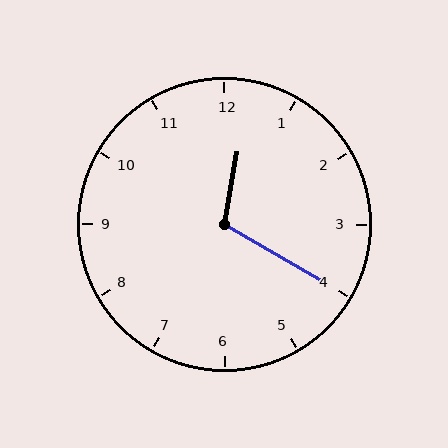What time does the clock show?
12:20.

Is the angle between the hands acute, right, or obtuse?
It is obtuse.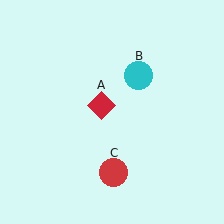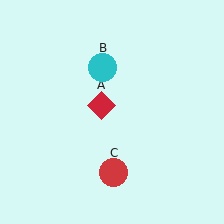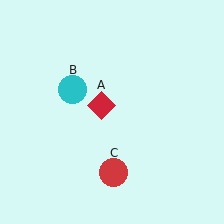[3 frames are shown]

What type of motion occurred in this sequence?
The cyan circle (object B) rotated counterclockwise around the center of the scene.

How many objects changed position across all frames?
1 object changed position: cyan circle (object B).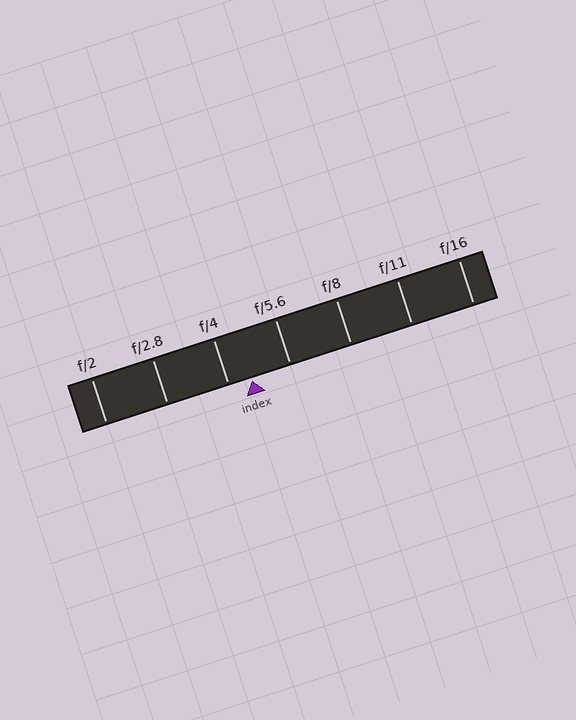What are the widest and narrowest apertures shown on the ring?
The widest aperture shown is f/2 and the narrowest is f/16.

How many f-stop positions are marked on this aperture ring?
There are 7 f-stop positions marked.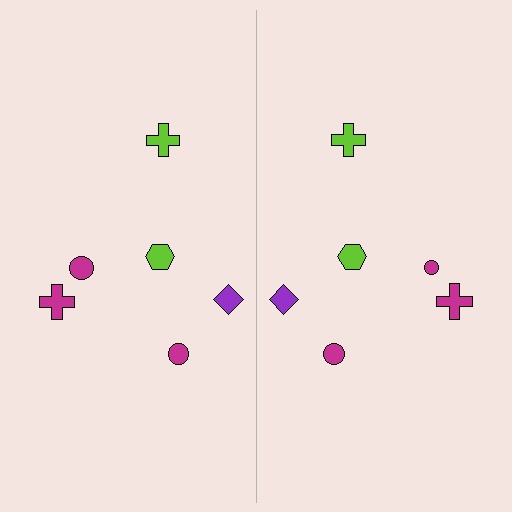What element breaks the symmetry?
The magenta circle on the right side has a different size than its mirror counterpart.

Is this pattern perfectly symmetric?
No, the pattern is not perfectly symmetric. The magenta circle on the right side has a different size than its mirror counterpart.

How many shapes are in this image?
There are 12 shapes in this image.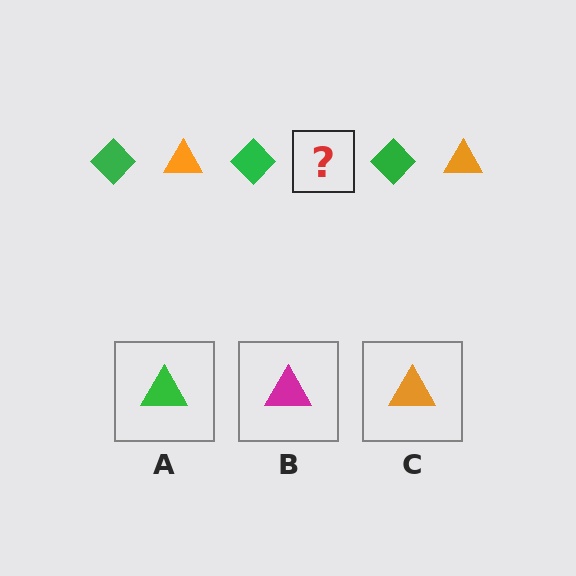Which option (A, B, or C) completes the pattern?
C.